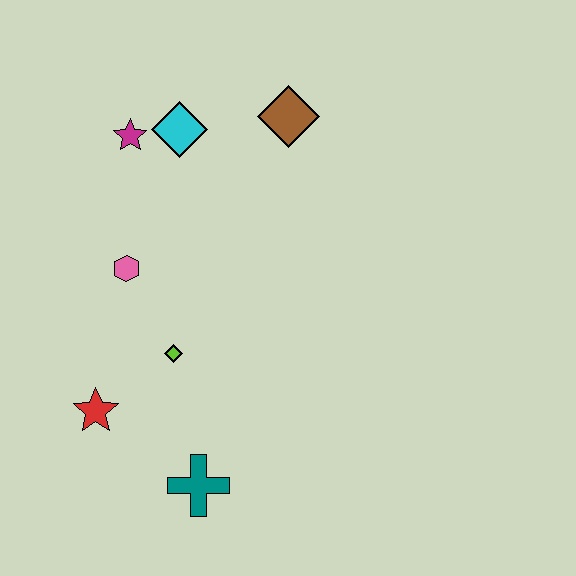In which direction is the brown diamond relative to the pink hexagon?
The brown diamond is to the right of the pink hexagon.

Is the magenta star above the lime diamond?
Yes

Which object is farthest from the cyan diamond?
The teal cross is farthest from the cyan diamond.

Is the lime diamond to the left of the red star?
No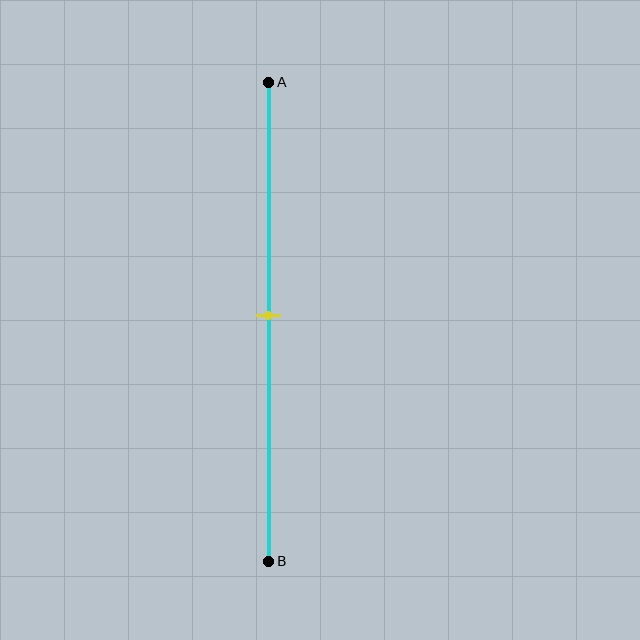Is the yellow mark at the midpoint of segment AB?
Yes, the mark is approximately at the midpoint.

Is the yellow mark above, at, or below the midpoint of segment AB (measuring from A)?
The yellow mark is approximately at the midpoint of segment AB.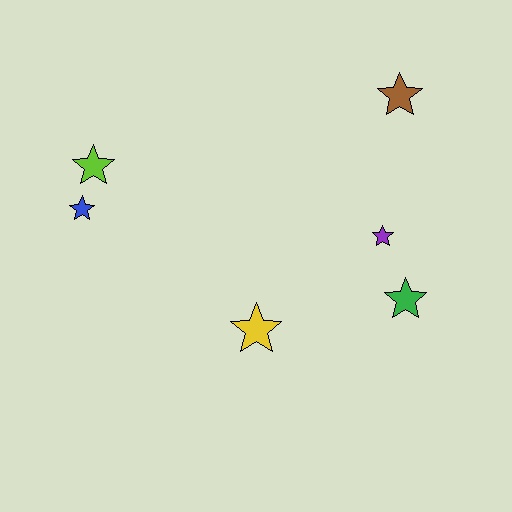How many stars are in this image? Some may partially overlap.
There are 6 stars.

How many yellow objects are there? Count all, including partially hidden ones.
There is 1 yellow object.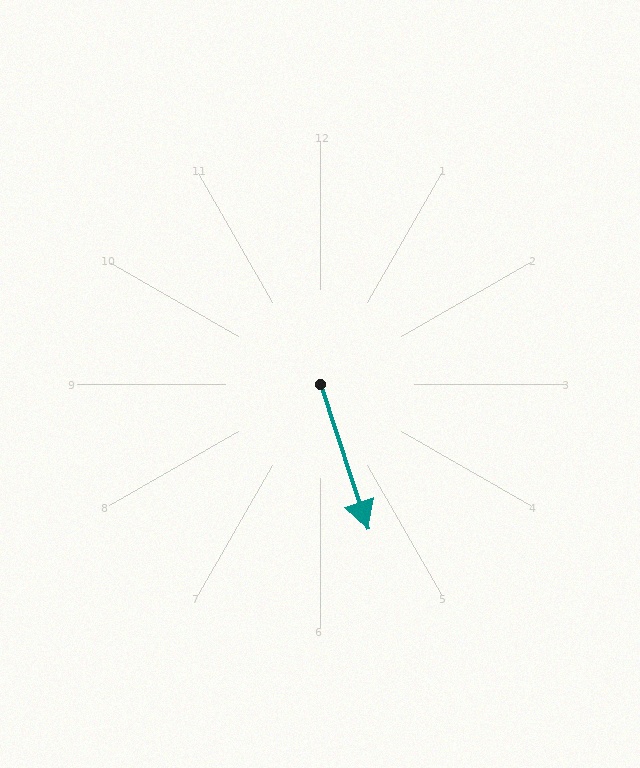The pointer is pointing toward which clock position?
Roughly 5 o'clock.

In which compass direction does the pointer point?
South.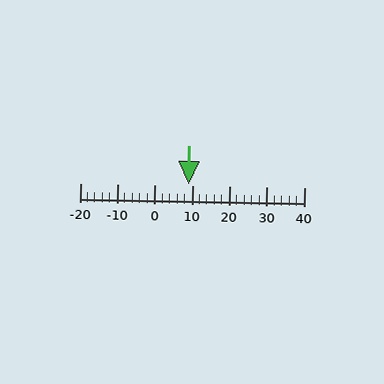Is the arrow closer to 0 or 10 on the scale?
The arrow is closer to 10.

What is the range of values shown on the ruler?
The ruler shows values from -20 to 40.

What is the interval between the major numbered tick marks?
The major tick marks are spaced 10 units apart.